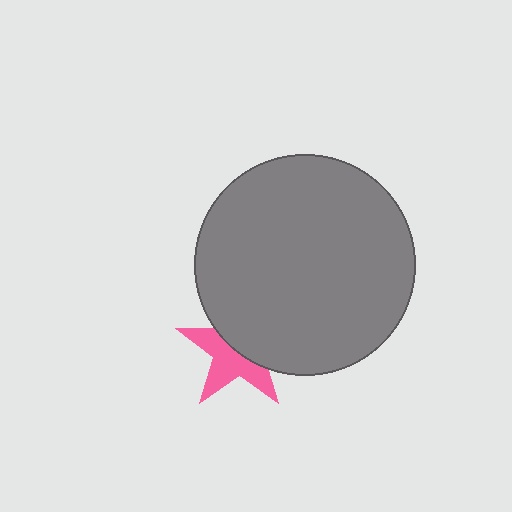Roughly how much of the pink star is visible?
About half of it is visible (roughly 51%).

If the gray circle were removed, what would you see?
You would see the complete pink star.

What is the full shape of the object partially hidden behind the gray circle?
The partially hidden object is a pink star.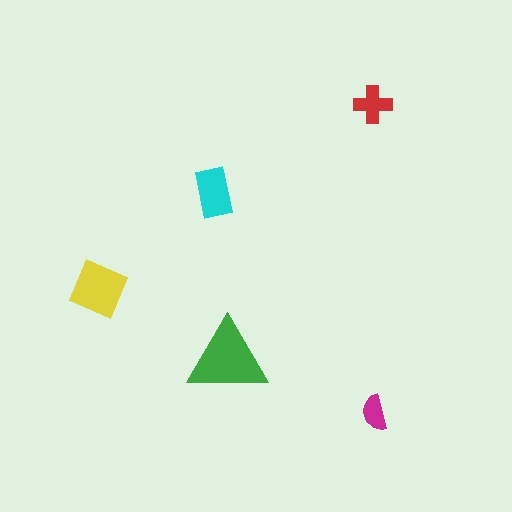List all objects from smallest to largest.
The magenta semicircle, the red cross, the cyan rectangle, the yellow diamond, the green triangle.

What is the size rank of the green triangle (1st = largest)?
1st.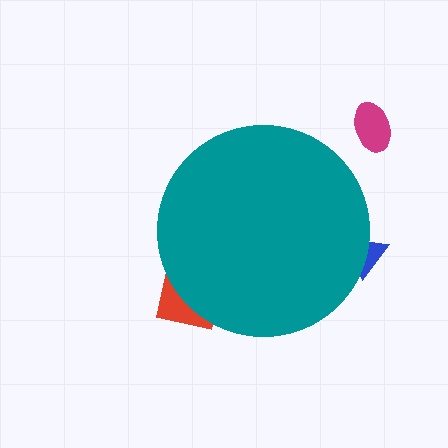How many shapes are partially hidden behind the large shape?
2 shapes are partially hidden.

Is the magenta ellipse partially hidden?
No, the magenta ellipse is fully visible.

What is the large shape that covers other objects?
A teal circle.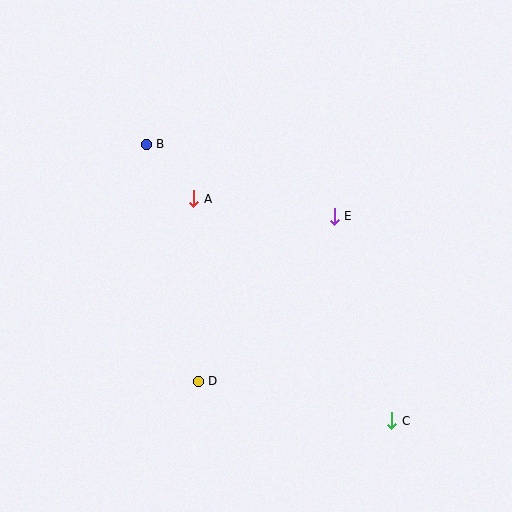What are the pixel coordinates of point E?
Point E is at (334, 216).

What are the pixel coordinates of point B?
Point B is at (146, 144).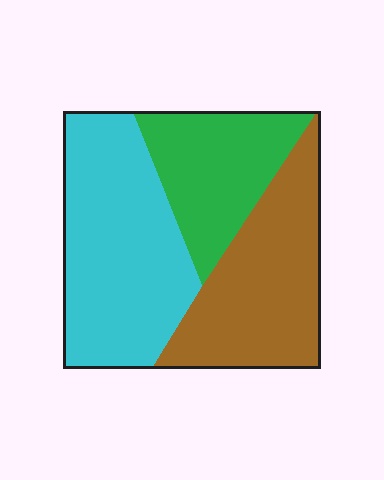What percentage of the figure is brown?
Brown covers about 35% of the figure.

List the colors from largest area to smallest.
From largest to smallest: cyan, brown, green.